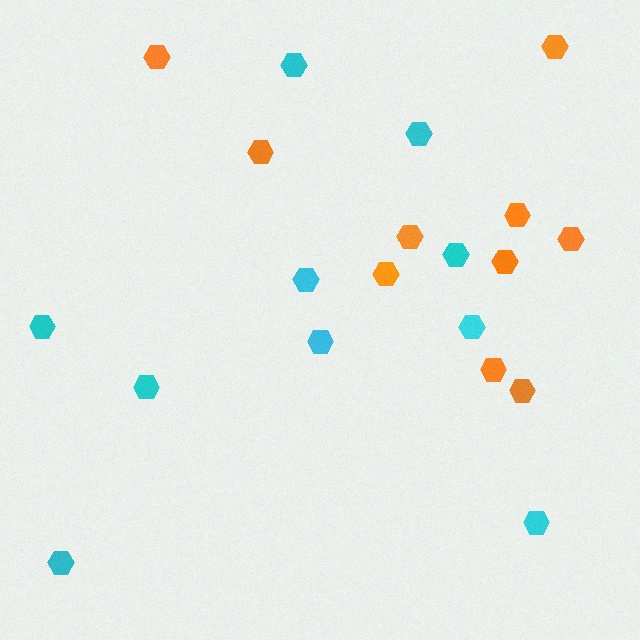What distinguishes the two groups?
There are 2 groups: one group of cyan hexagons (10) and one group of orange hexagons (10).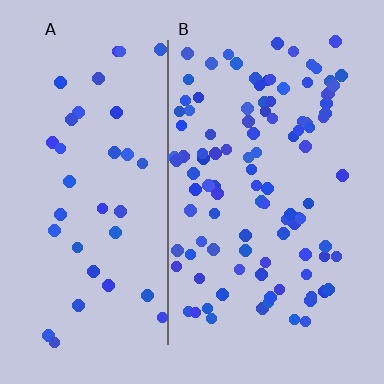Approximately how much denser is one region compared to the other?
Approximately 2.7× — region B over region A.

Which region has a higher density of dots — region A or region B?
B (the right).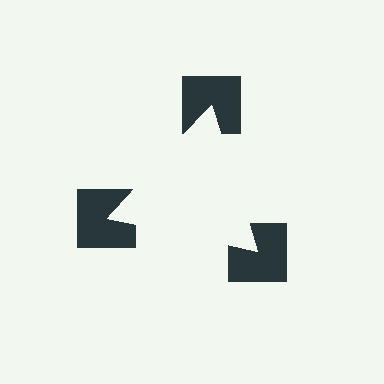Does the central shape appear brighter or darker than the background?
It typically appears slightly brighter than the background, even though no actual brightness change is drawn.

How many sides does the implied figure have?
3 sides.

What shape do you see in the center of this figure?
An illusory triangle — its edges are inferred from the aligned wedge cuts in the notched squares, not physically drawn.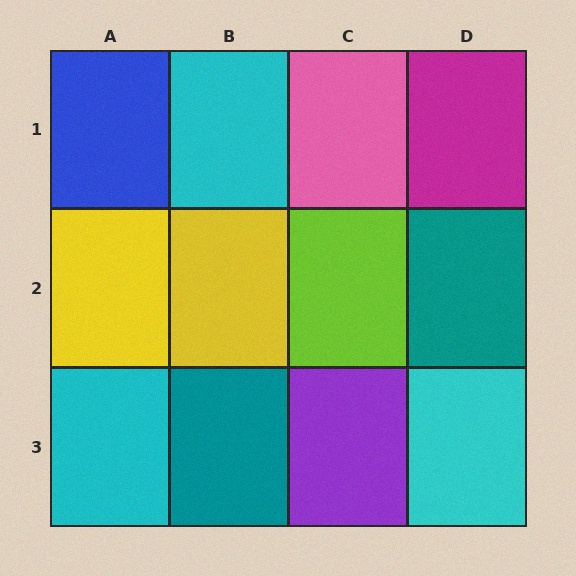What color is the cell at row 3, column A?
Cyan.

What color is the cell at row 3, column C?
Purple.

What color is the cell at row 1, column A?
Blue.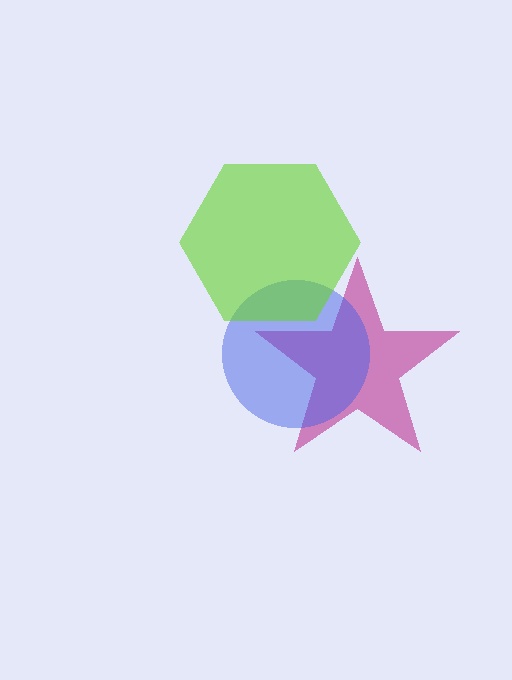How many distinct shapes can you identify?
There are 3 distinct shapes: a magenta star, a blue circle, a lime hexagon.